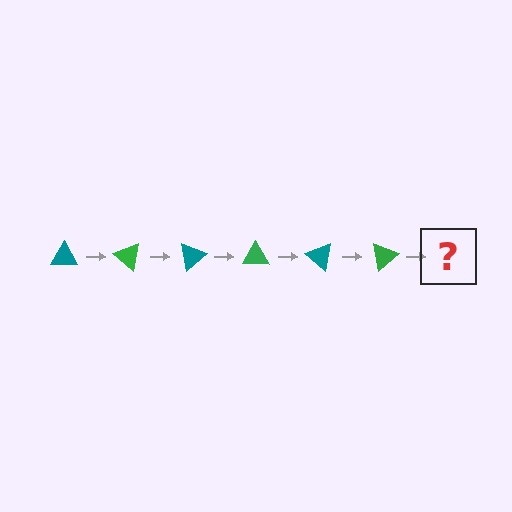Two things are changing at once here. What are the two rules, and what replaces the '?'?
The two rules are that it rotates 40 degrees each step and the color cycles through teal and green. The '?' should be a teal triangle, rotated 240 degrees from the start.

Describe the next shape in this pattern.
It should be a teal triangle, rotated 240 degrees from the start.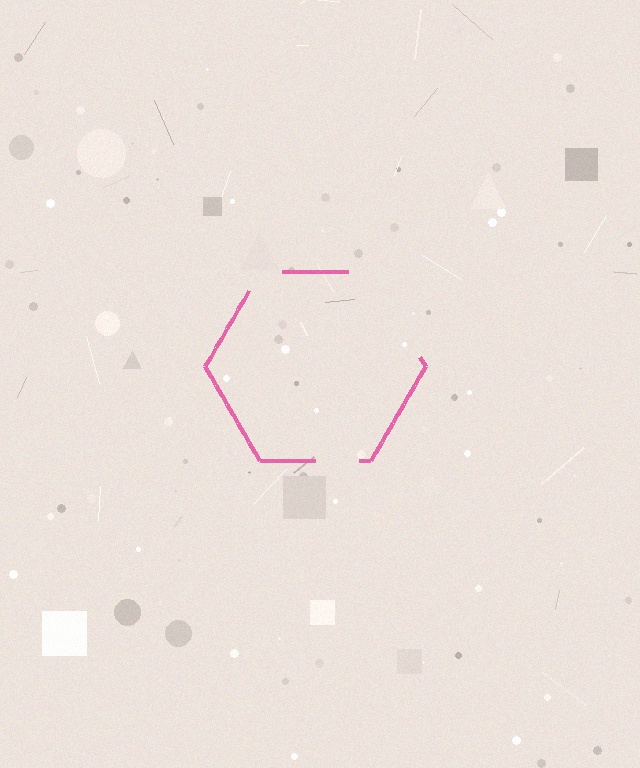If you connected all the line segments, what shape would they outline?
They would outline a hexagon.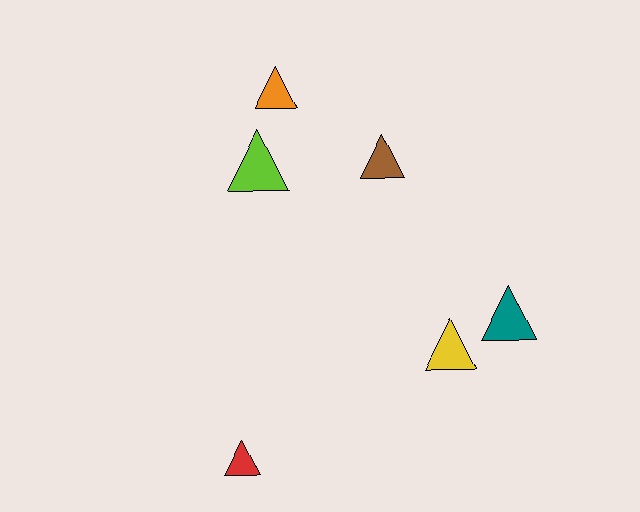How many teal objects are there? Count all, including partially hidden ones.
There is 1 teal object.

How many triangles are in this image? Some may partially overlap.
There are 6 triangles.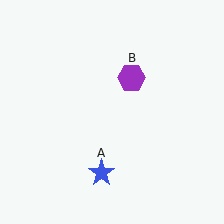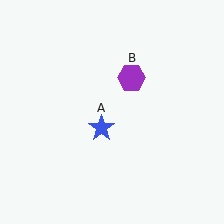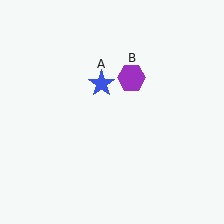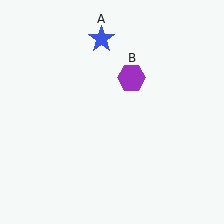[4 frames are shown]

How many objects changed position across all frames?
1 object changed position: blue star (object A).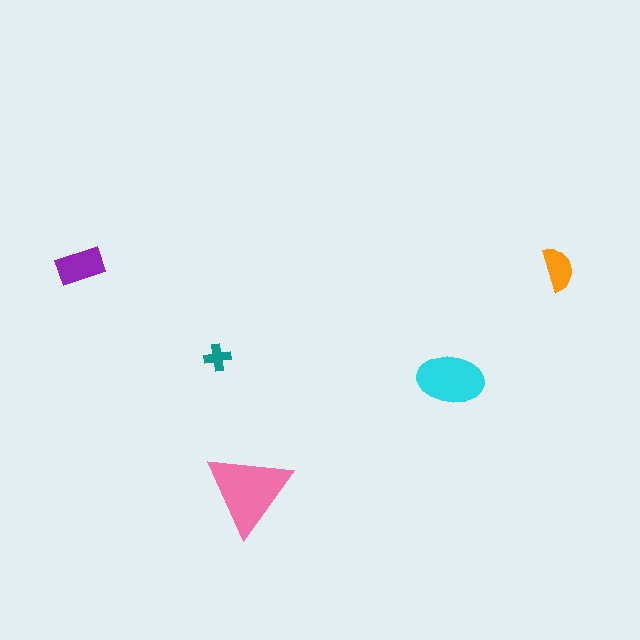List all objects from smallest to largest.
The teal cross, the orange semicircle, the purple rectangle, the cyan ellipse, the pink triangle.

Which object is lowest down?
The pink triangle is bottommost.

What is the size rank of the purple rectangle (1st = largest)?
3rd.